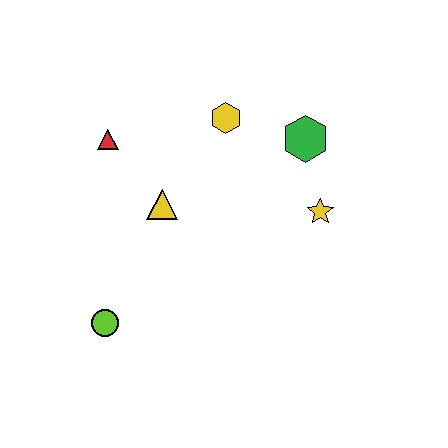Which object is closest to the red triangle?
The yellow triangle is closest to the red triangle.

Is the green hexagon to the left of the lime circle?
No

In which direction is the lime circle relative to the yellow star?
The lime circle is to the left of the yellow star.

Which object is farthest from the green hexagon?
The lime circle is farthest from the green hexagon.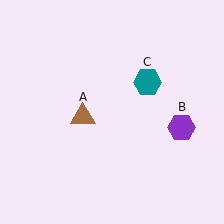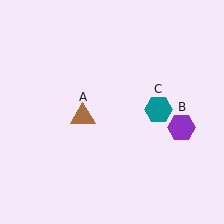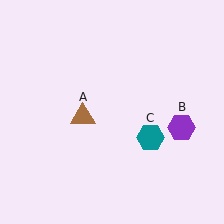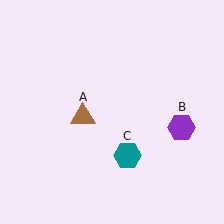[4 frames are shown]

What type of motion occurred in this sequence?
The teal hexagon (object C) rotated clockwise around the center of the scene.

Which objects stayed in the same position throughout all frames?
Brown triangle (object A) and purple hexagon (object B) remained stationary.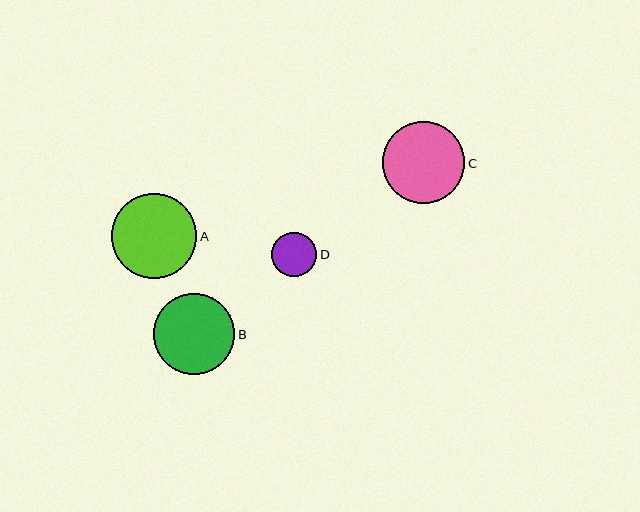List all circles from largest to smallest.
From largest to smallest: A, C, B, D.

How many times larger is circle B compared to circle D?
Circle B is approximately 1.8 times the size of circle D.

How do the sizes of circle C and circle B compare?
Circle C and circle B are approximately the same size.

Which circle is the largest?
Circle A is the largest with a size of approximately 85 pixels.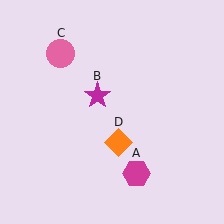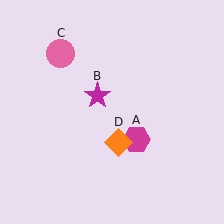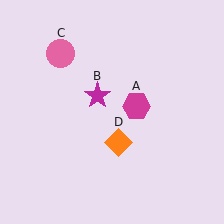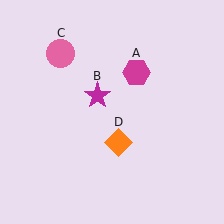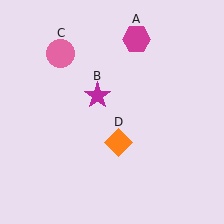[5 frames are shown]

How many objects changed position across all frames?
1 object changed position: magenta hexagon (object A).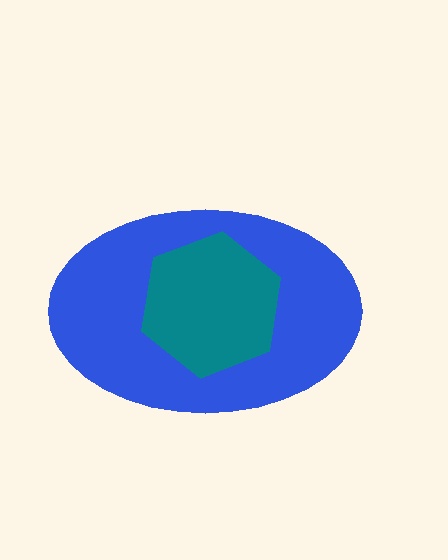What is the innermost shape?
The teal hexagon.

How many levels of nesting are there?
2.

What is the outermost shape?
The blue ellipse.